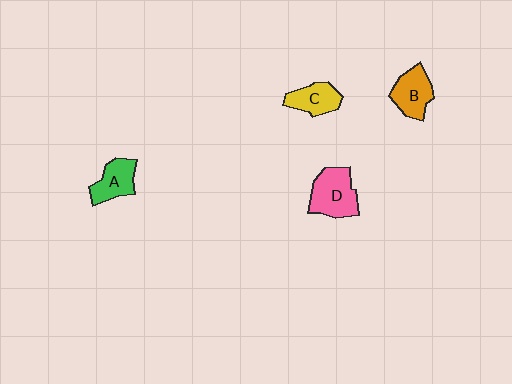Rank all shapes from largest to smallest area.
From largest to smallest: D (pink), B (orange), A (green), C (yellow).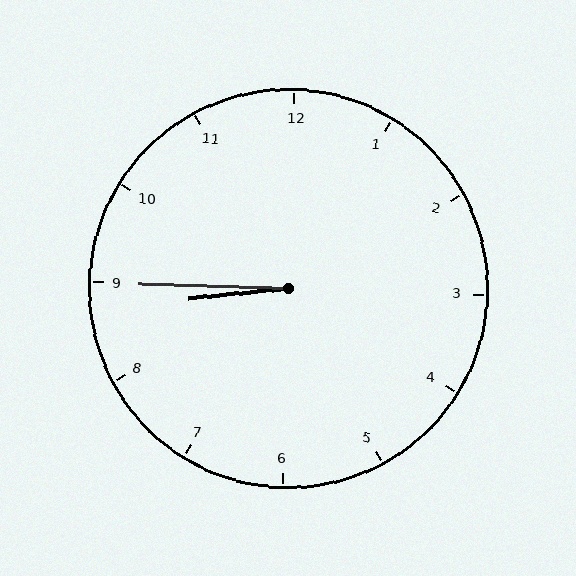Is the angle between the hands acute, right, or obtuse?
It is acute.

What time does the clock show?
8:45.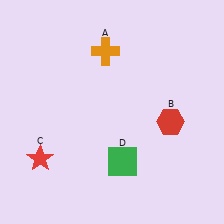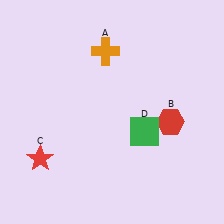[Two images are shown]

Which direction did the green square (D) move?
The green square (D) moved up.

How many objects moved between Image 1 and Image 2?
1 object moved between the two images.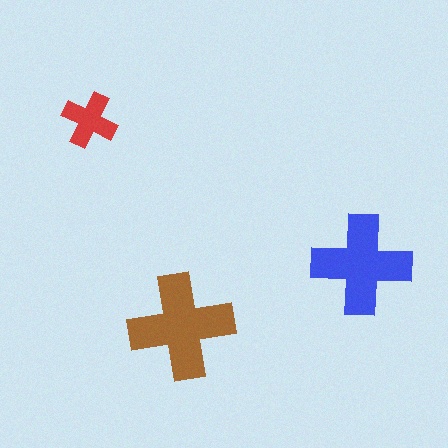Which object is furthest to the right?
The blue cross is rightmost.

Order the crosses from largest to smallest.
the brown one, the blue one, the red one.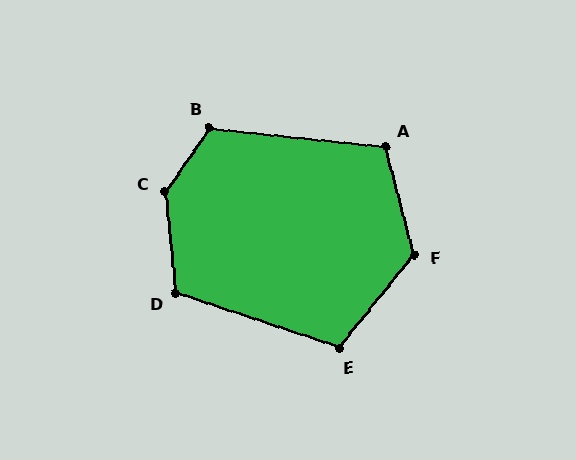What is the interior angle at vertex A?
Approximately 111 degrees (obtuse).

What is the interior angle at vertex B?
Approximately 119 degrees (obtuse).